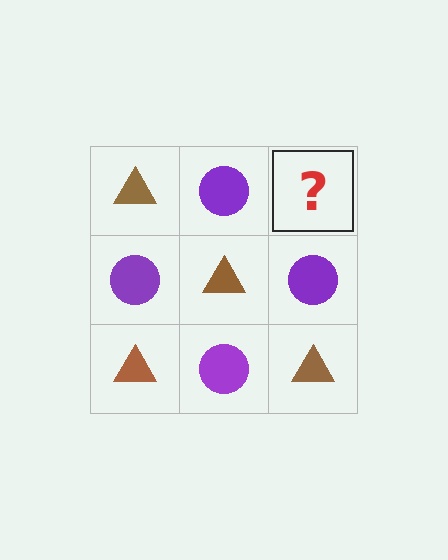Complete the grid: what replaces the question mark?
The question mark should be replaced with a brown triangle.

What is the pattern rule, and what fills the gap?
The rule is that it alternates brown triangle and purple circle in a checkerboard pattern. The gap should be filled with a brown triangle.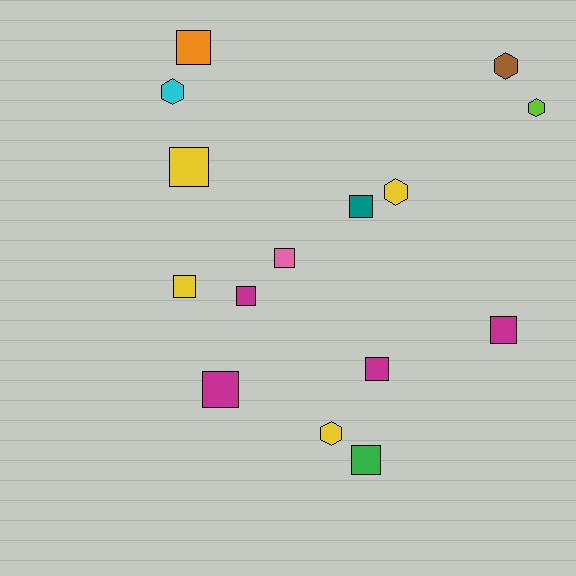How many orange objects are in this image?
There is 1 orange object.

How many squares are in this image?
There are 10 squares.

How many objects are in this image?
There are 15 objects.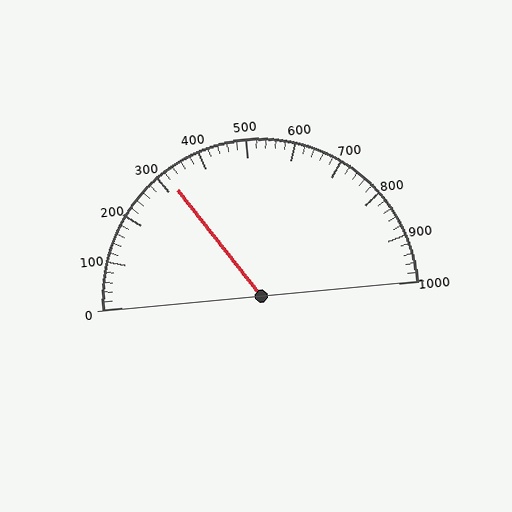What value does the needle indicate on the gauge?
The needle indicates approximately 320.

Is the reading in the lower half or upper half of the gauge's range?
The reading is in the lower half of the range (0 to 1000).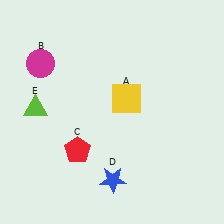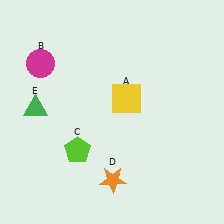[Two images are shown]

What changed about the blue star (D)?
In Image 1, D is blue. In Image 2, it changed to orange.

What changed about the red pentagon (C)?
In Image 1, C is red. In Image 2, it changed to lime.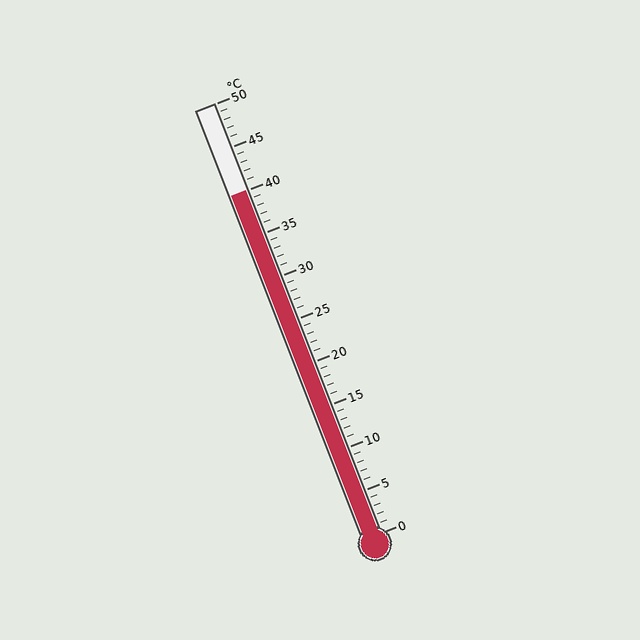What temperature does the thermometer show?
The thermometer shows approximately 40°C.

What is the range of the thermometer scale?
The thermometer scale ranges from 0°C to 50°C.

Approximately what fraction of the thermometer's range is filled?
The thermometer is filled to approximately 80% of its range.